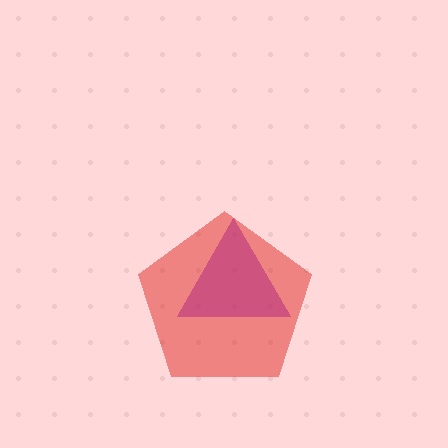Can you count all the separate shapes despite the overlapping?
Yes, there are 2 separate shapes.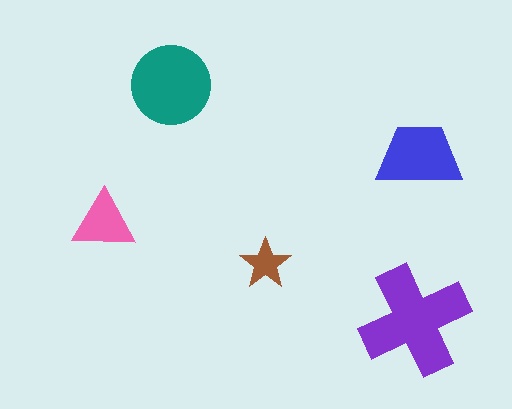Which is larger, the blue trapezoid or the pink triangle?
The blue trapezoid.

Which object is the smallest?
The brown star.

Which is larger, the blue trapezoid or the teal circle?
The teal circle.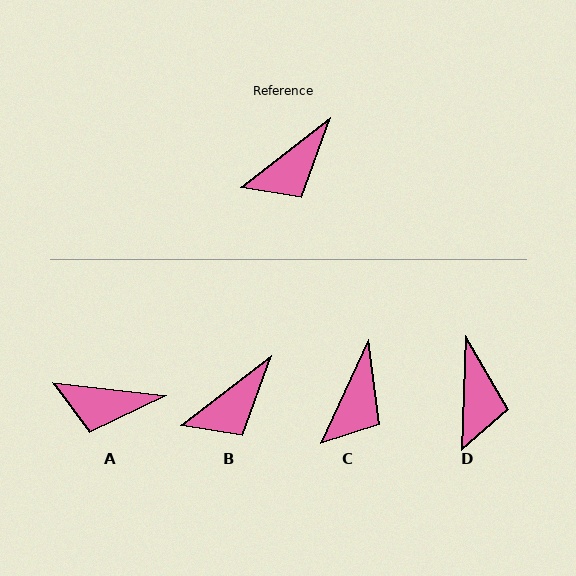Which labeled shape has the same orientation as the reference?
B.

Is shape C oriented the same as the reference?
No, it is off by about 27 degrees.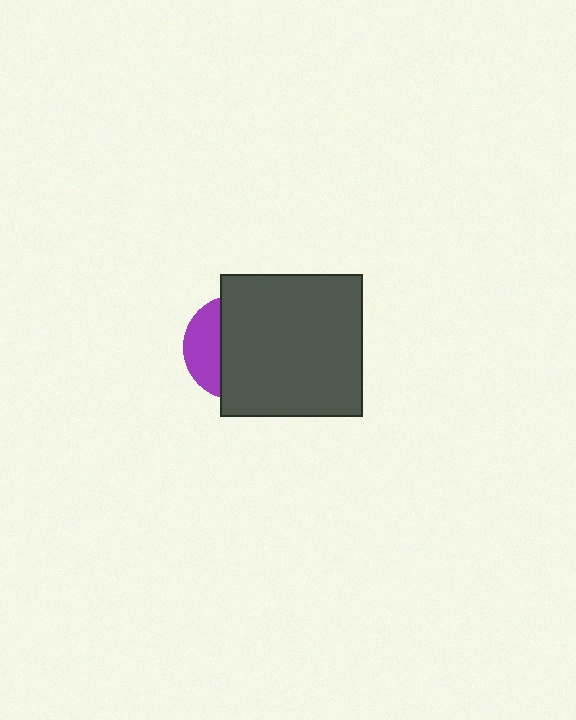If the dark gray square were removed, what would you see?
You would see the complete purple circle.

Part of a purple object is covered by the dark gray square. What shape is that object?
It is a circle.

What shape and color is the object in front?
The object in front is a dark gray square.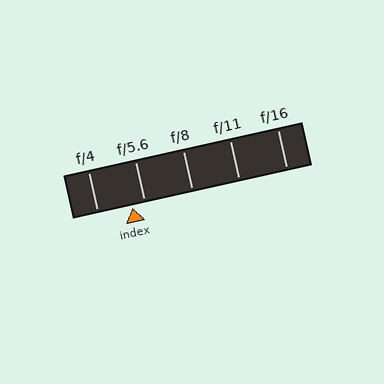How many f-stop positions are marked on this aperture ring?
There are 5 f-stop positions marked.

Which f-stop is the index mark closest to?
The index mark is closest to f/5.6.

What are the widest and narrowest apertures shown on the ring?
The widest aperture shown is f/4 and the narrowest is f/16.